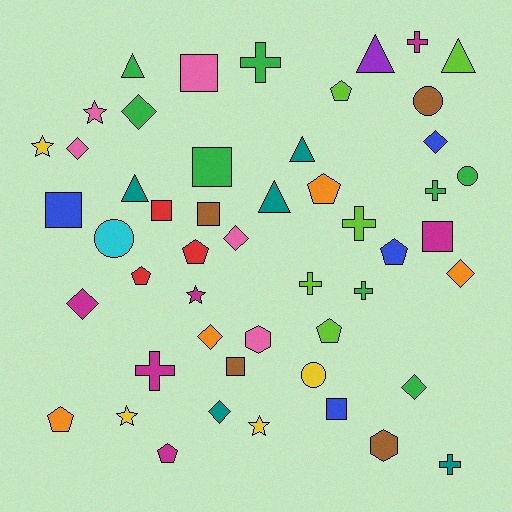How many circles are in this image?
There are 4 circles.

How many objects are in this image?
There are 50 objects.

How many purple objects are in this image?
There is 1 purple object.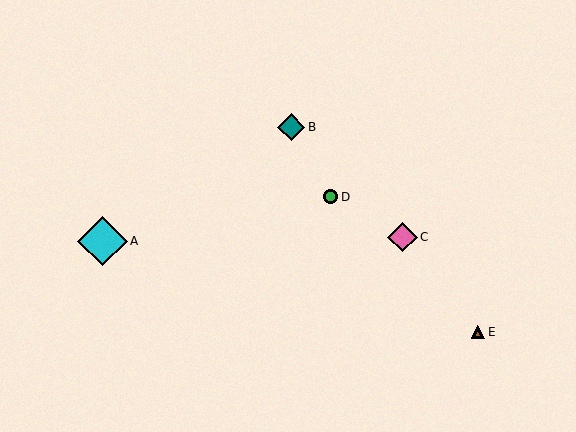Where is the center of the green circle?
The center of the green circle is at (331, 197).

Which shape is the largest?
The cyan diamond (labeled A) is the largest.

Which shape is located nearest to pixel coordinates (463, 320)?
The brown triangle (labeled E) at (478, 332) is nearest to that location.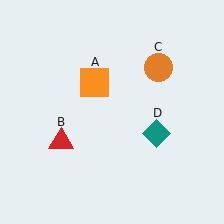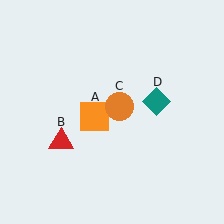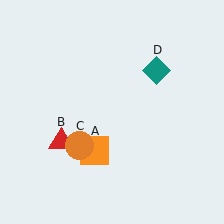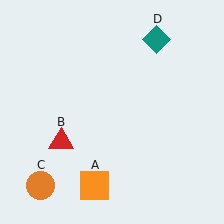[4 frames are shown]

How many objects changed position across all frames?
3 objects changed position: orange square (object A), orange circle (object C), teal diamond (object D).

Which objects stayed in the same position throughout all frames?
Red triangle (object B) remained stationary.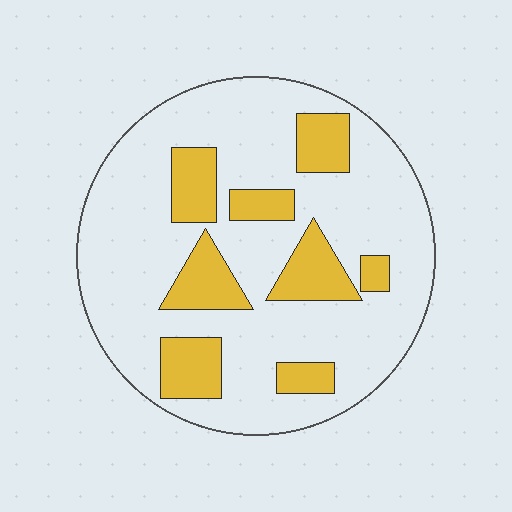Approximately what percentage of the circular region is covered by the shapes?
Approximately 25%.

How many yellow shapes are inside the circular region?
8.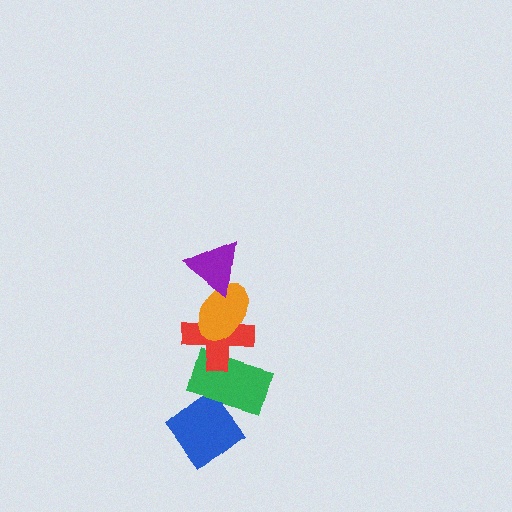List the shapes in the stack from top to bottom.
From top to bottom: the purple triangle, the orange ellipse, the red cross, the green rectangle, the blue diamond.